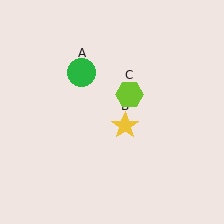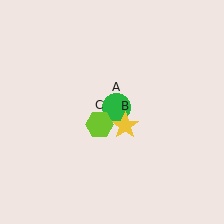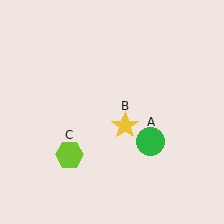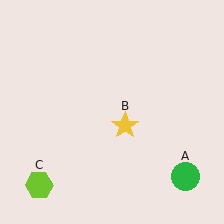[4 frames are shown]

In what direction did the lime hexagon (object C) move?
The lime hexagon (object C) moved down and to the left.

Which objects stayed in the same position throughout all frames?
Yellow star (object B) remained stationary.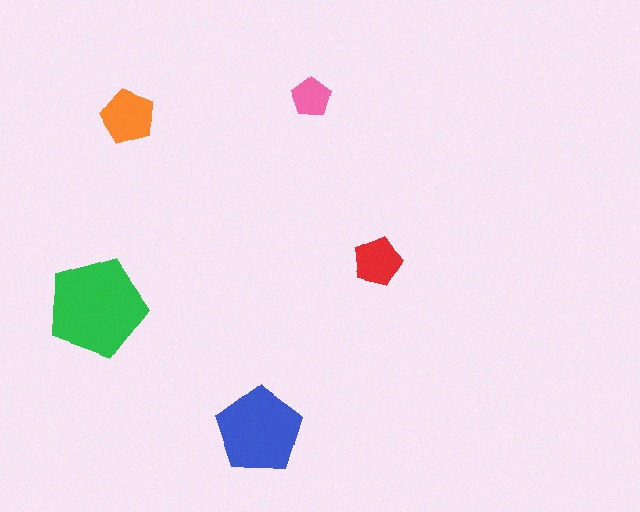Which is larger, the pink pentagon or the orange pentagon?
The orange one.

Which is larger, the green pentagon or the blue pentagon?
The green one.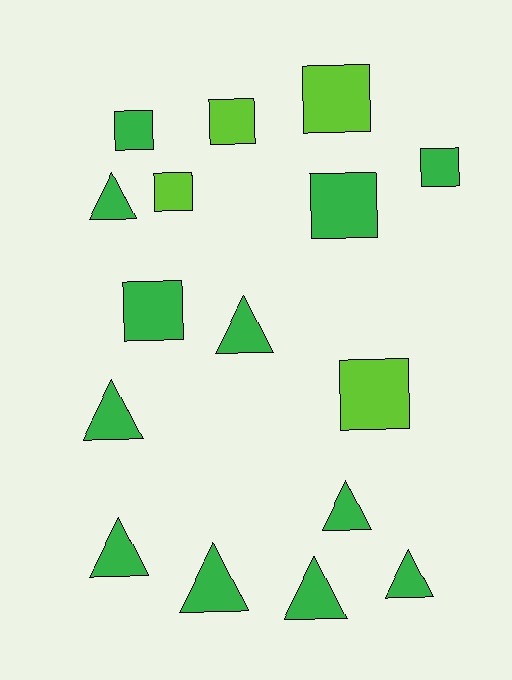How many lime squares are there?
There are 4 lime squares.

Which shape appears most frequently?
Triangle, with 8 objects.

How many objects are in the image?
There are 16 objects.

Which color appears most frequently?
Green, with 12 objects.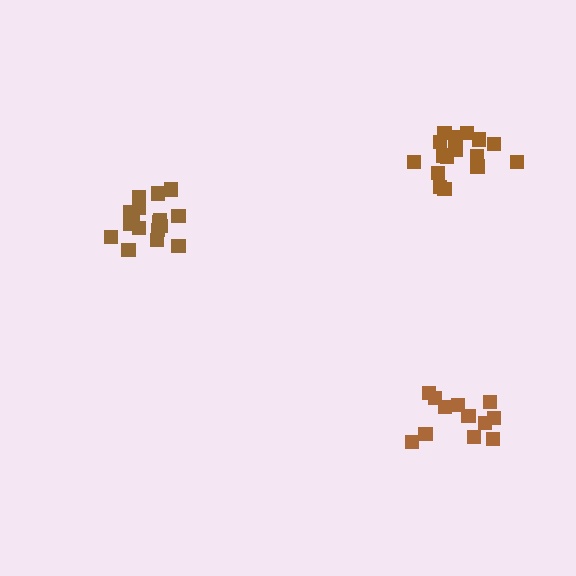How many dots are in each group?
Group 1: 17 dots, Group 2: 12 dots, Group 3: 17 dots (46 total).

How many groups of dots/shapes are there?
There are 3 groups.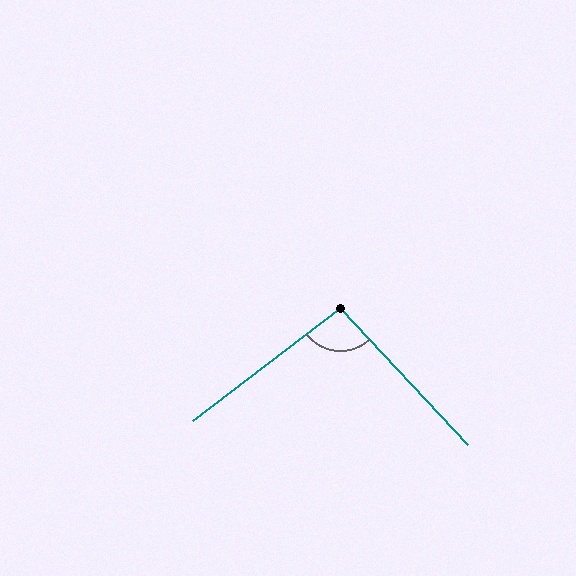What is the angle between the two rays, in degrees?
Approximately 96 degrees.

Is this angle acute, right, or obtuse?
It is obtuse.